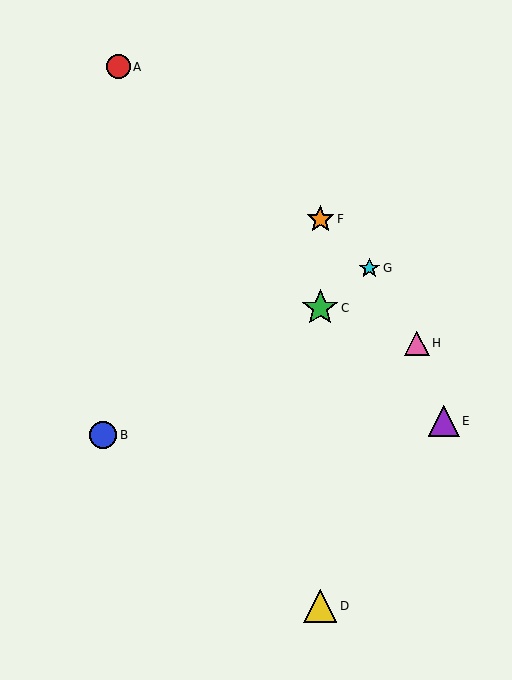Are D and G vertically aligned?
No, D is at x≈320 and G is at x≈369.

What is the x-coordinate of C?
Object C is at x≈320.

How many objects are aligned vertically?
3 objects (C, D, F) are aligned vertically.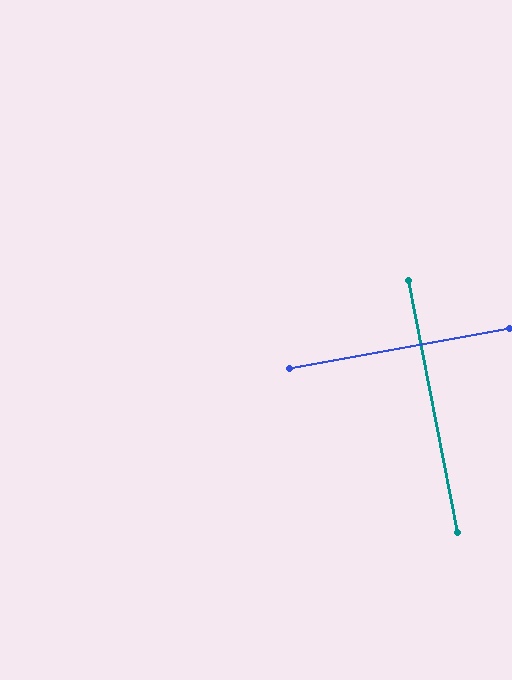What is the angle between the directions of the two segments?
Approximately 89 degrees.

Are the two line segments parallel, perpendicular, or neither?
Perpendicular — they meet at approximately 89°.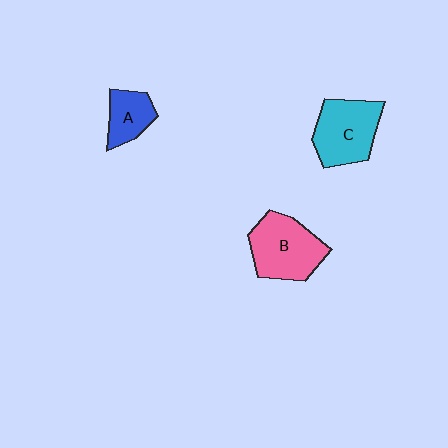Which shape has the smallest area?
Shape A (blue).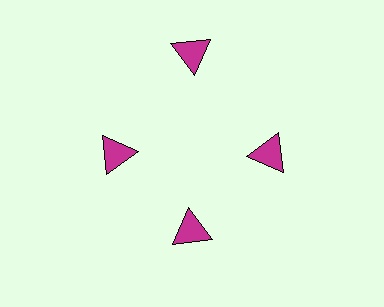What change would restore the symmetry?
The symmetry would be restored by moving it inward, back onto the ring so that all 4 triangles sit at equal angles and equal distance from the center.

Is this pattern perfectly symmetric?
No. The 4 magenta triangles are arranged in a ring, but one element near the 12 o'clock position is pushed outward from the center, breaking the 4-fold rotational symmetry.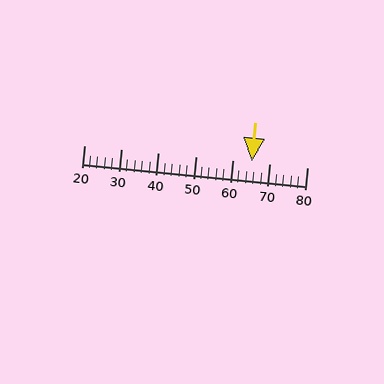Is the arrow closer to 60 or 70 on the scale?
The arrow is closer to 70.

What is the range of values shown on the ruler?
The ruler shows values from 20 to 80.